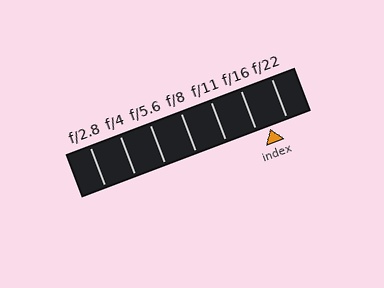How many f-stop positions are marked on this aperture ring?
There are 7 f-stop positions marked.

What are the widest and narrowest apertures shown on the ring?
The widest aperture shown is f/2.8 and the narrowest is f/22.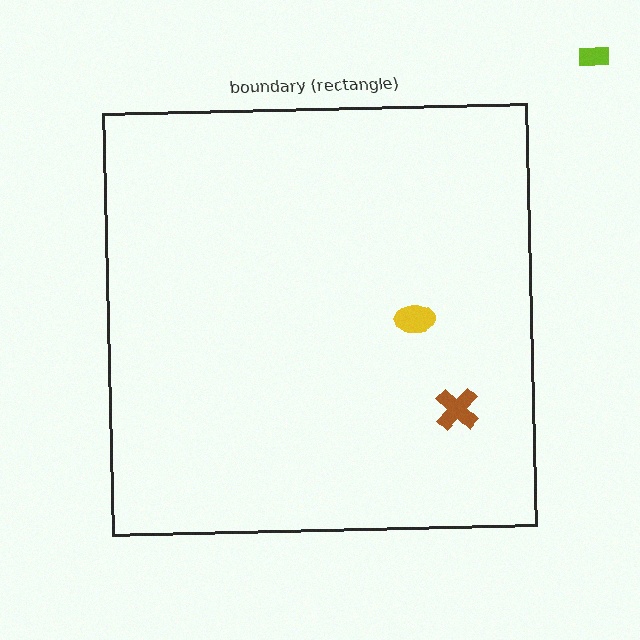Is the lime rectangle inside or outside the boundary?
Outside.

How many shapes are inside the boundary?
2 inside, 1 outside.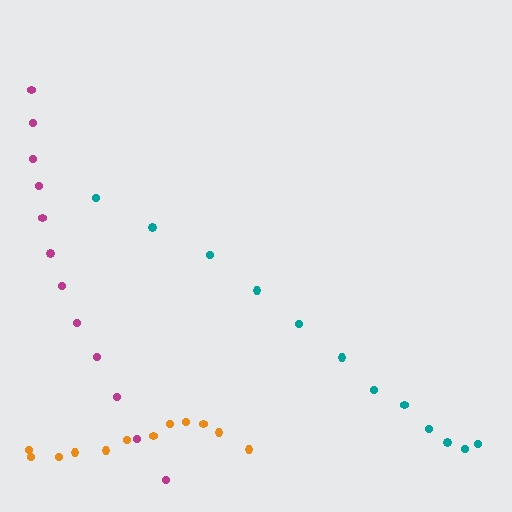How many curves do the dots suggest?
There are 3 distinct paths.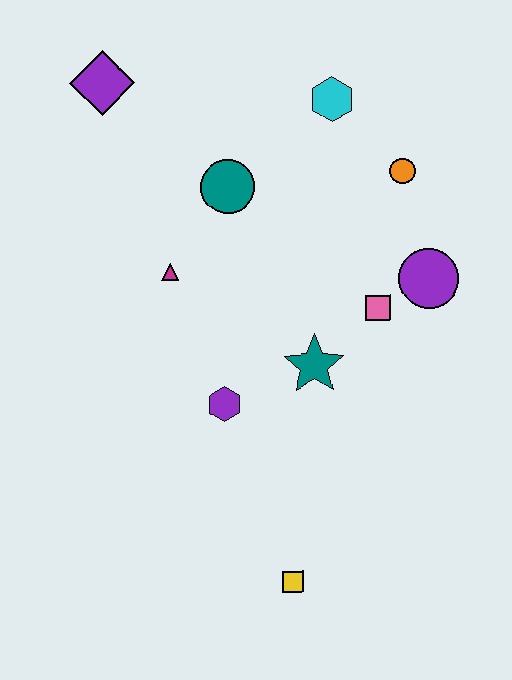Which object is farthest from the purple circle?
The purple diamond is farthest from the purple circle.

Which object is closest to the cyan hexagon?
The orange circle is closest to the cyan hexagon.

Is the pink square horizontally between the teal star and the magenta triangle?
No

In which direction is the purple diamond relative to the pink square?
The purple diamond is to the left of the pink square.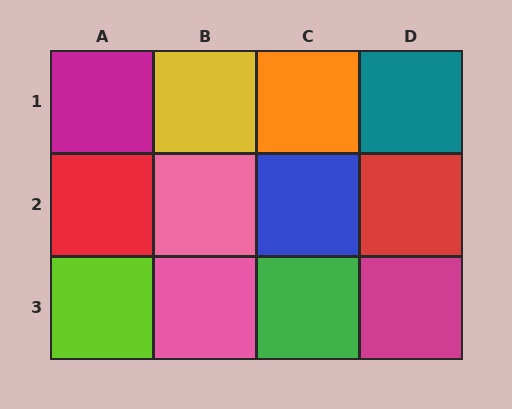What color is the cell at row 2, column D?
Red.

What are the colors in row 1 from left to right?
Magenta, yellow, orange, teal.